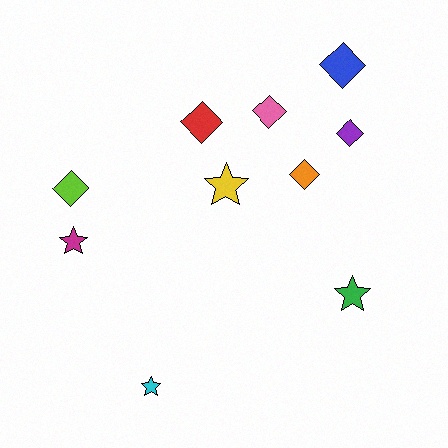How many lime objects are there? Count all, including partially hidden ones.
There is 1 lime object.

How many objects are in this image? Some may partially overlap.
There are 10 objects.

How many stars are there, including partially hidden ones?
There are 4 stars.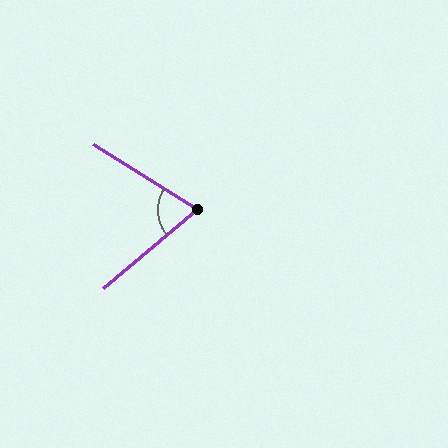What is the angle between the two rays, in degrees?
Approximately 72 degrees.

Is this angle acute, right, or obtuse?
It is acute.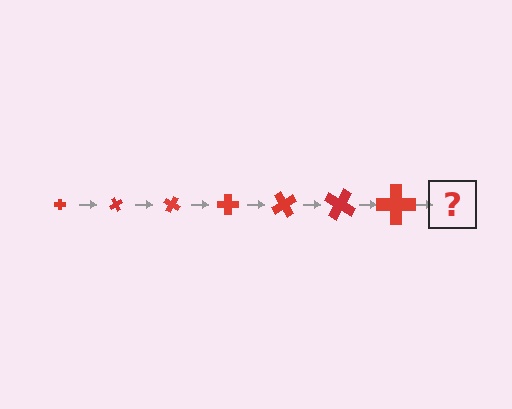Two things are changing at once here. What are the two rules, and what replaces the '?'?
The two rules are that the cross grows larger each step and it rotates 60 degrees each step. The '?' should be a cross, larger than the previous one and rotated 420 degrees from the start.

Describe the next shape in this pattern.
It should be a cross, larger than the previous one and rotated 420 degrees from the start.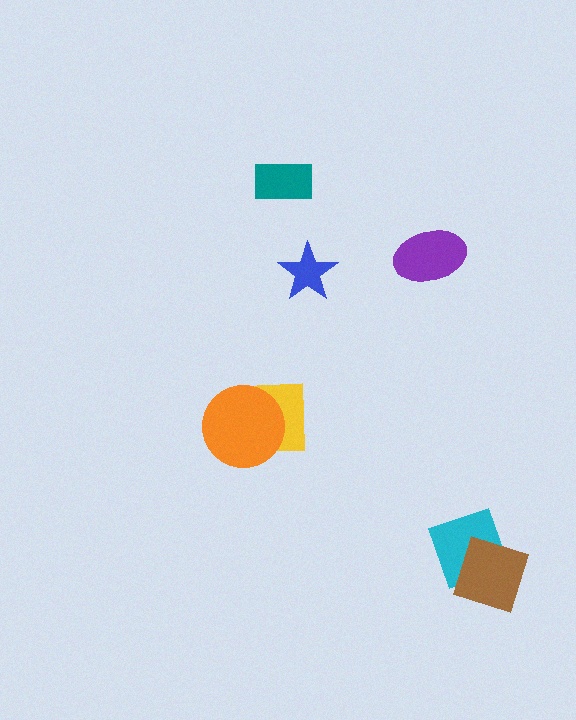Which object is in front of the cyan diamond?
The brown square is in front of the cyan diamond.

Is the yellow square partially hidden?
Yes, it is partially covered by another shape.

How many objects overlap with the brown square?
1 object overlaps with the brown square.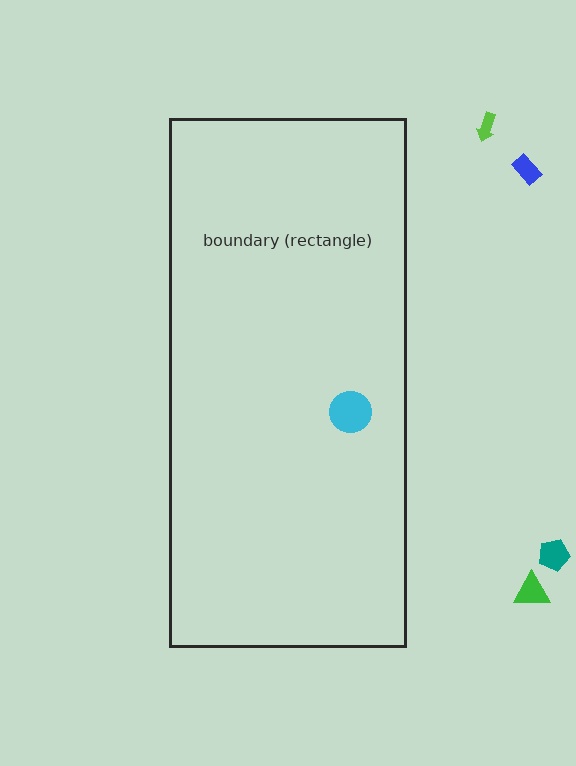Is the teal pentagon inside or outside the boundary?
Outside.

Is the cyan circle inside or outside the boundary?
Inside.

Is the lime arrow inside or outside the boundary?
Outside.